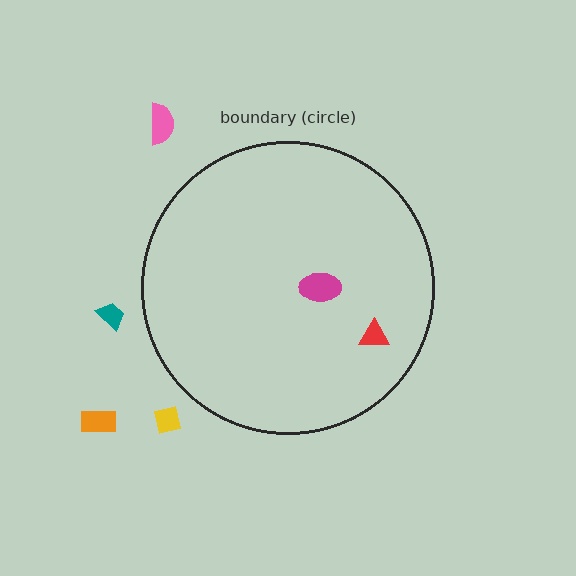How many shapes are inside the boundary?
2 inside, 4 outside.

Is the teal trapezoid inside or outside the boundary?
Outside.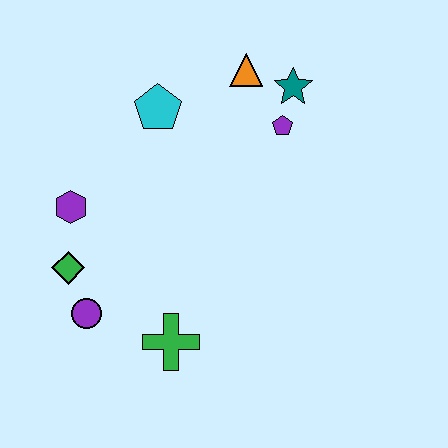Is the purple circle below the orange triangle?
Yes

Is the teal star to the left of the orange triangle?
No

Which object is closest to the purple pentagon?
The teal star is closest to the purple pentagon.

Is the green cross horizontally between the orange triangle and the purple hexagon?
Yes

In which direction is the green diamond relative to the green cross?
The green diamond is to the left of the green cross.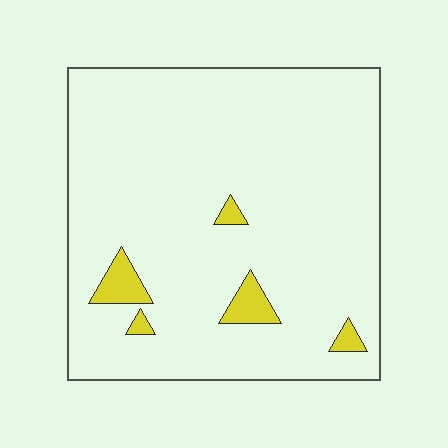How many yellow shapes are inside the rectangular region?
5.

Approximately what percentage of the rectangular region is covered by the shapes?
Approximately 5%.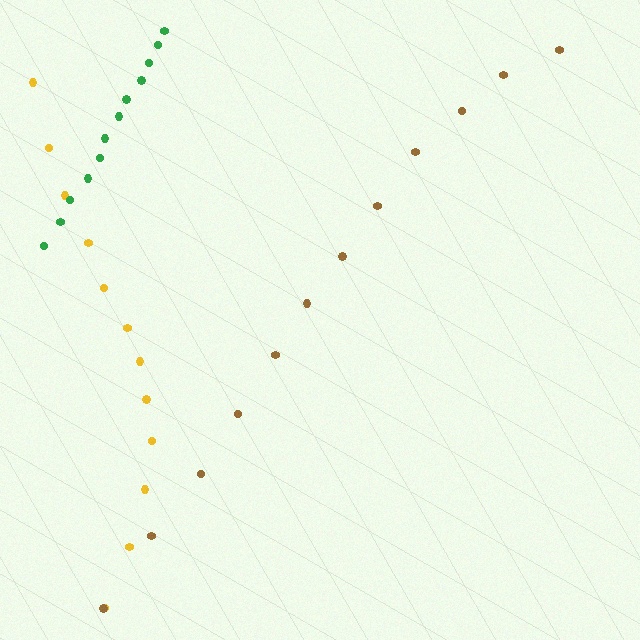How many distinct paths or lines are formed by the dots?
There are 3 distinct paths.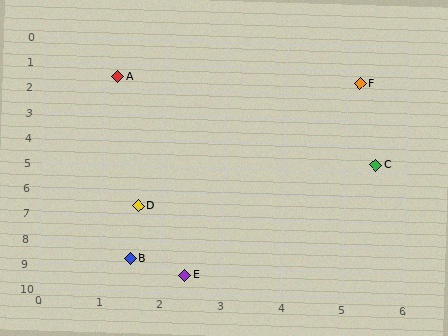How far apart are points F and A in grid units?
Points F and A are about 4.0 grid units apart.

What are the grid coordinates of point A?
Point A is at approximately (1.2, 1.5).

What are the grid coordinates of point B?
Point B is at approximately (1.5, 8.7).